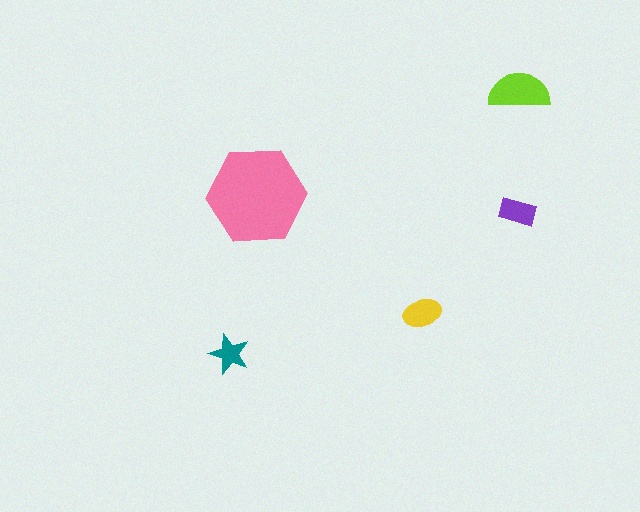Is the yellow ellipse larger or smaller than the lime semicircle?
Smaller.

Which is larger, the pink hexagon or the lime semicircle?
The pink hexagon.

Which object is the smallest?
The teal star.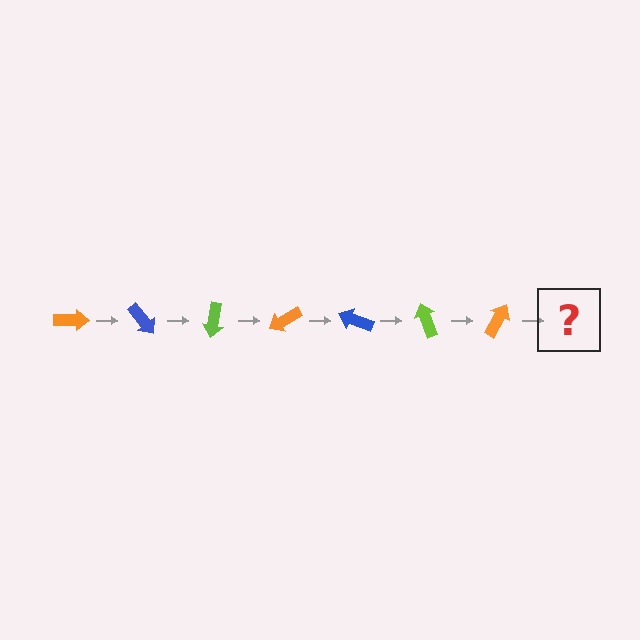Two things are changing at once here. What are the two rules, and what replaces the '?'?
The two rules are that it rotates 50 degrees each step and the color cycles through orange, blue, and lime. The '?' should be a blue arrow, rotated 350 degrees from the start.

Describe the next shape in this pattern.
It should be a blue arrow, rotated 350 degrees from the start.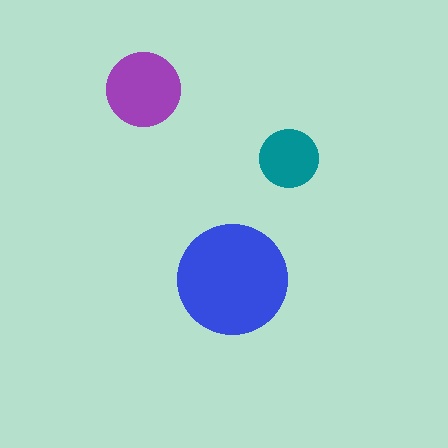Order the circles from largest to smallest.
the blue one, the purple one, the teal one.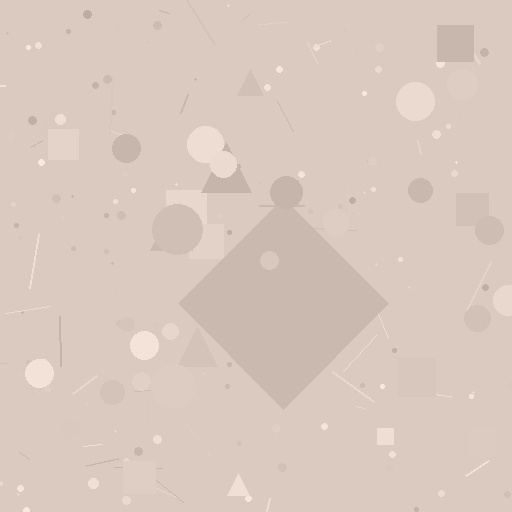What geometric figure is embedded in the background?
A diamond is embedded in the background.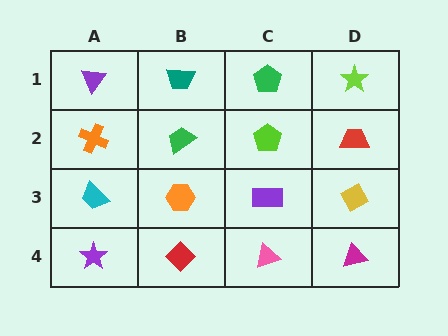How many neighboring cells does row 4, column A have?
2.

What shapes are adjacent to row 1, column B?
A green trapezoid (row 2, column B), a purple triangle (row 1, column A), a green pentagon (row 1, column C).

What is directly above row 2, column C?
A green pentagon.